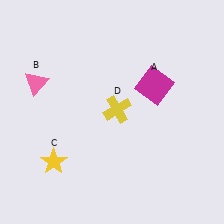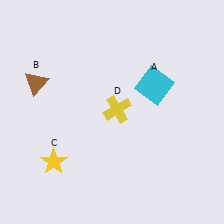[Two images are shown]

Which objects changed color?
A changed from magenta to cyan. B changed from pink to brown.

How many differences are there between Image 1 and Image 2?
There are 2 differences between the two images.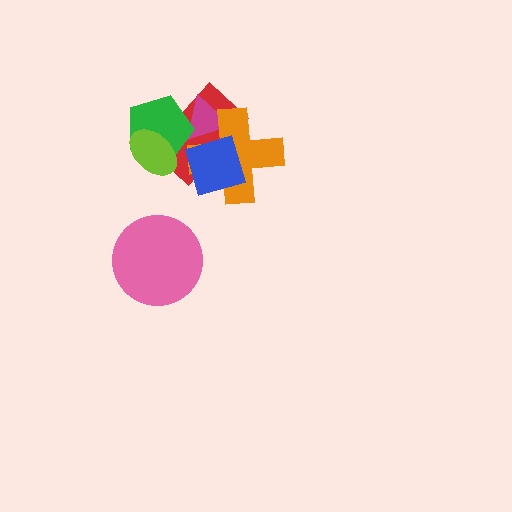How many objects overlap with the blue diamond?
3 objects overlap with the blue diamond.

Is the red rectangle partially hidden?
Yes, it is partially covered by another shape.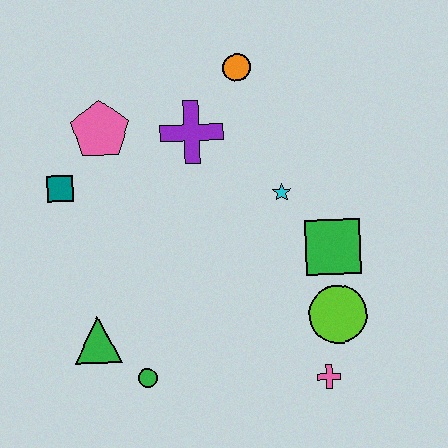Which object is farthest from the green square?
The teal square is farthest from the green square.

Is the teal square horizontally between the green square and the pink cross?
No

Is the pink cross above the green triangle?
No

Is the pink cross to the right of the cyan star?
Yes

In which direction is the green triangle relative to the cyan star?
The green triangle is to the left of the cyan star.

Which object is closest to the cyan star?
The green square is closest to the cyan star.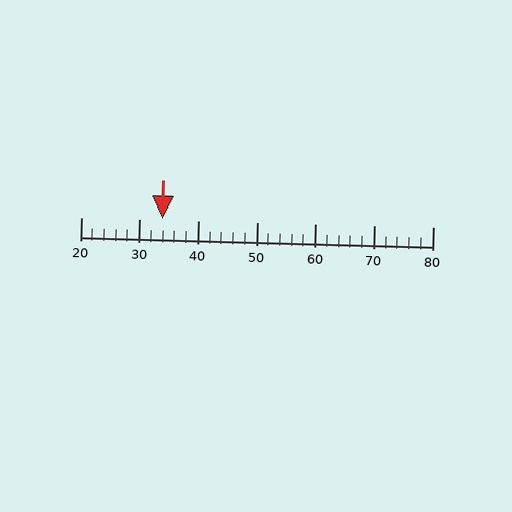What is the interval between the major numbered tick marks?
The major tick marks are spaced 10 units apart.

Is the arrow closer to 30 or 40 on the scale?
The arrow is closer to 30.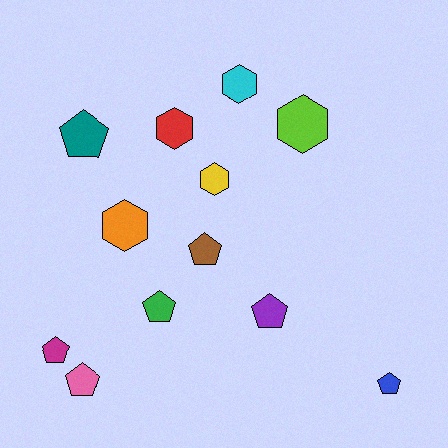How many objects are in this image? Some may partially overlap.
There are 12 objects.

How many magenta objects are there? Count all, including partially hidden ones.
There is 1 magenta object.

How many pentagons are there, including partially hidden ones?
There are 7 pentagons.